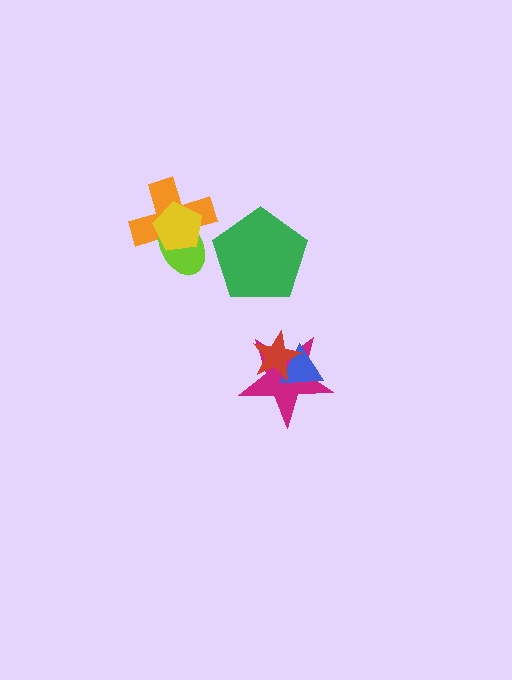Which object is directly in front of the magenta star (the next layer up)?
The blue triangle is directly in front of the magenta star.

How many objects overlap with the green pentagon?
0 objects overlap with the green pentagon.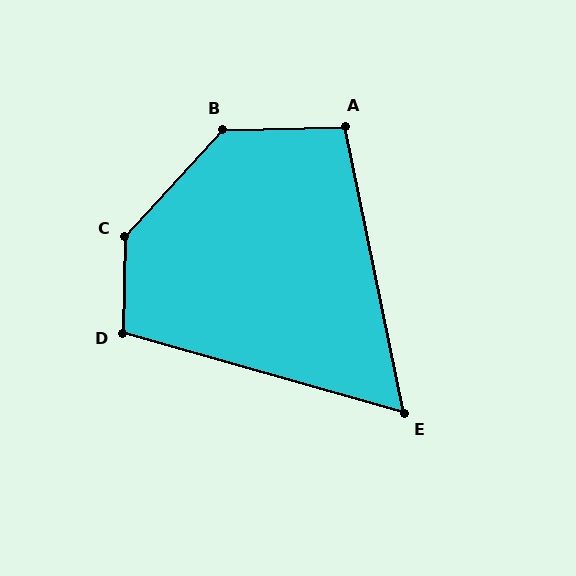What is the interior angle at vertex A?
Approximately 100 degrees (obtuse).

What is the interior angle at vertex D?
Approximately 105 degrees (obtuse).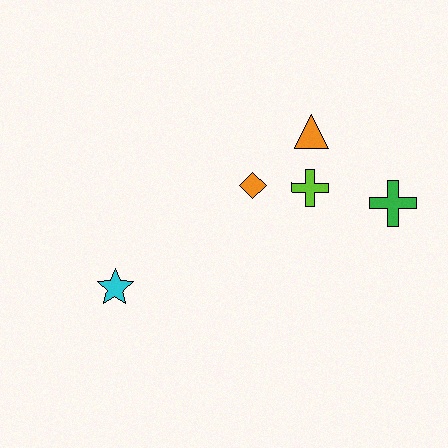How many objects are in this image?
There are 5 objects.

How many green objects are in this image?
There is 1 green object.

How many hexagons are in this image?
There are no hexagons.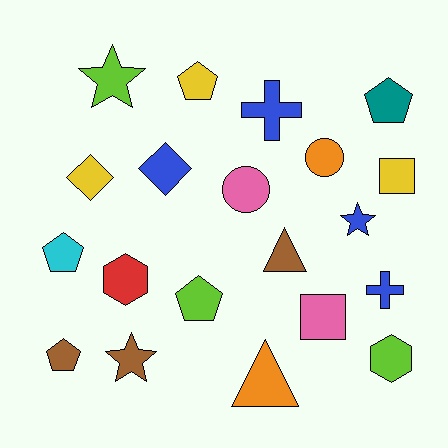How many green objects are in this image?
There are no green objects.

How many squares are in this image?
There are 2 squares.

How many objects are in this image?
There are 20 objects.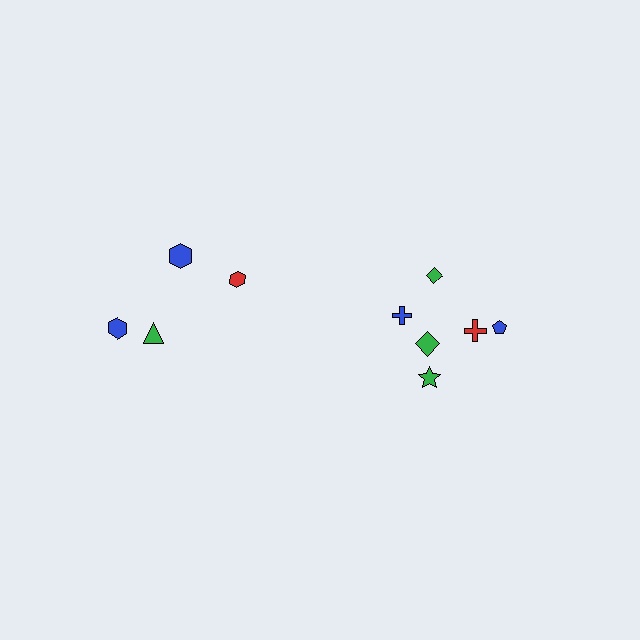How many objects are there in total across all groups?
There are 10 objects.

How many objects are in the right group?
There are 6 objects.